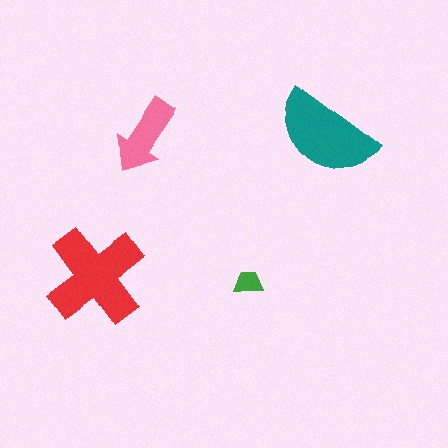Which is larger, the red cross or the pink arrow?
The red cross.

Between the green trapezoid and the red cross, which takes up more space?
The red cross.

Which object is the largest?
The red cross.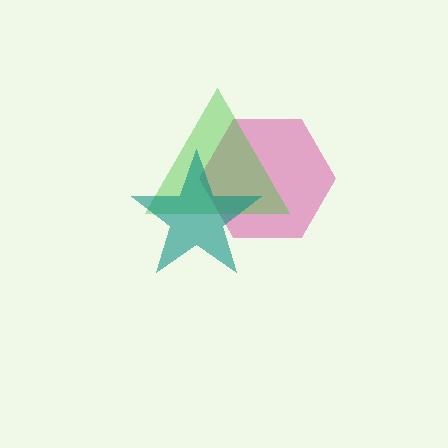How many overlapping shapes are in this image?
There are 3 overlapping shapes in the image.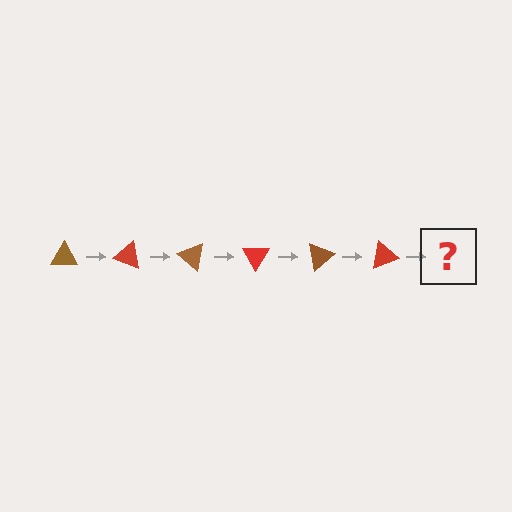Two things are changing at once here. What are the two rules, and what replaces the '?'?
The two rules are that it rotates 20 degrees each step and the color cycles through brown and red. The '?' should be a brown triangle, rotated 120 degrees from the start.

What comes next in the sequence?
The next element should be a brown triangle, rotated 120 degrees from the start.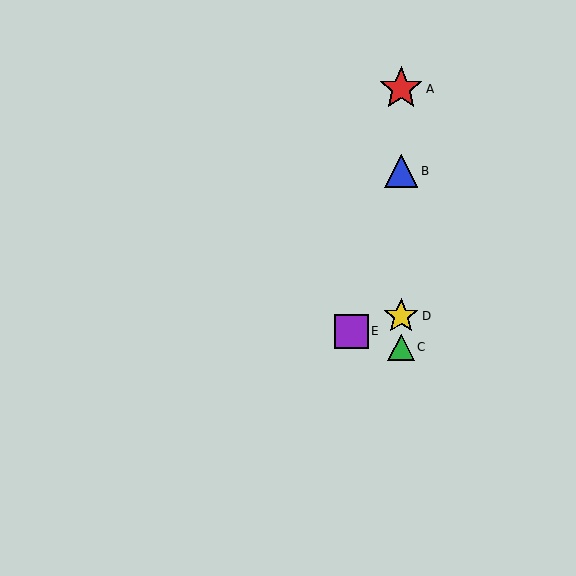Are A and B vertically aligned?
Yes, both are at x≈401.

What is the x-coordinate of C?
Object C is at x≈401.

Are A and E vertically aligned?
No, A is at x≈401 and E is at x≈351.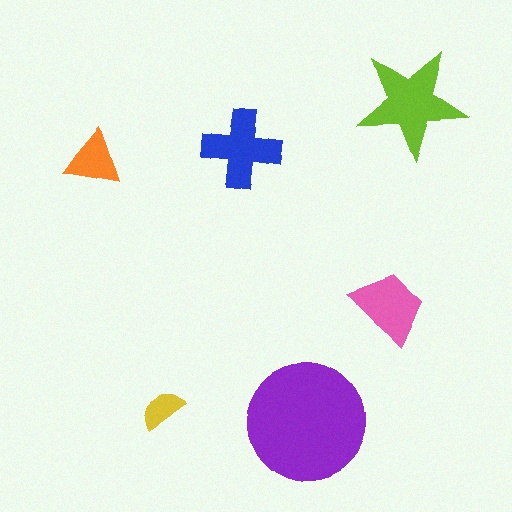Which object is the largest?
The purple circle.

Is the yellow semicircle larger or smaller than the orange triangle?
Smaller.